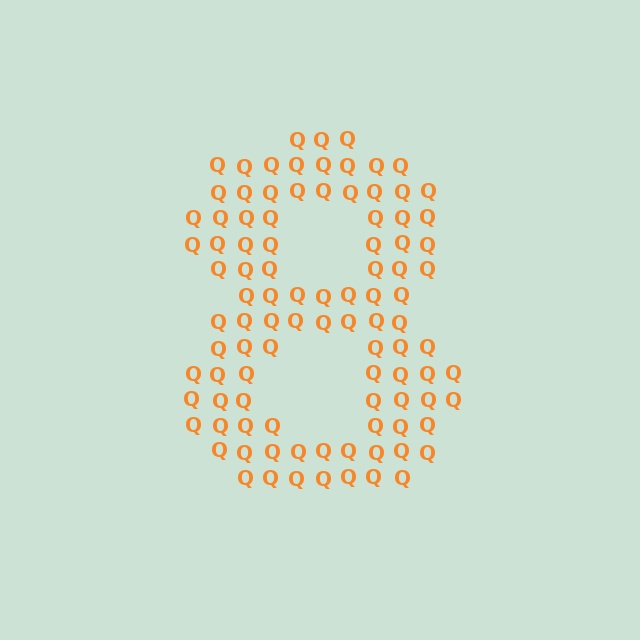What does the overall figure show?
The overall figure shows the digit 8.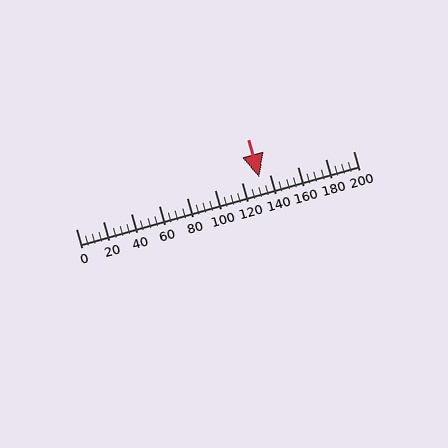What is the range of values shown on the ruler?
The ruler shows values from 0 to 200.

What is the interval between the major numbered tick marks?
The major tick marks are spaced 20 units apart.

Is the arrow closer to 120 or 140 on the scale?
The arrow is closer to 140.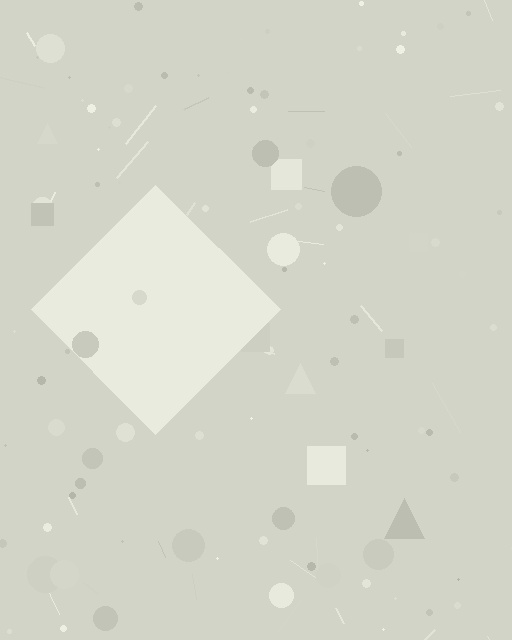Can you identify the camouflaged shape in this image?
The camouflaged shape is a diamond.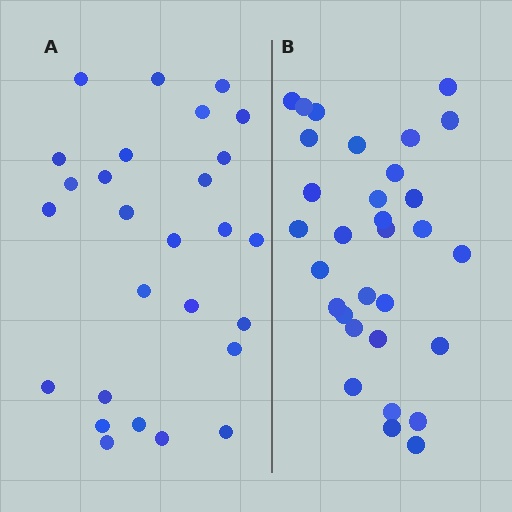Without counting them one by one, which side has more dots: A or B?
Region B (the right region) has more dots.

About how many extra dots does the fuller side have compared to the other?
Region B has about 4 more dots than region A.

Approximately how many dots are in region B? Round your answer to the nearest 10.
About 30 dots. (The exact count is 31, which rounds to 30.)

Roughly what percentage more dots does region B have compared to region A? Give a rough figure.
About 15% more.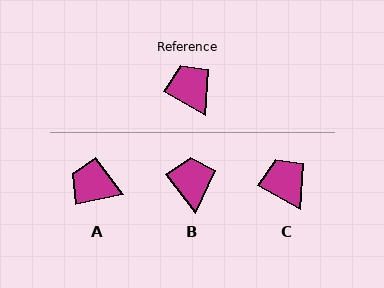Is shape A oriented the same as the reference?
No, it is off by about 41 degrees.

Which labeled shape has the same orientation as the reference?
C.